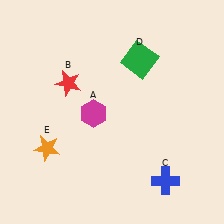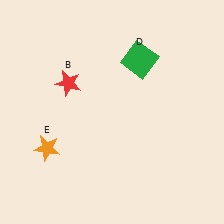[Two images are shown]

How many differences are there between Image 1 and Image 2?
There are 2 differences between the two images.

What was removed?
The blue cross (C), the magenta hexagon (A) were removed in Image 2.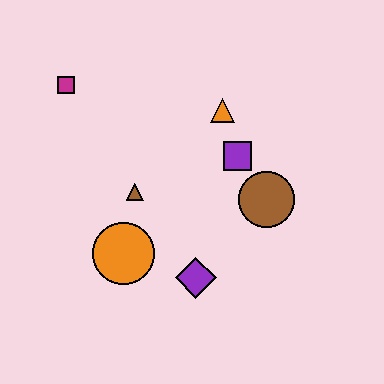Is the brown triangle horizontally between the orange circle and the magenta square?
No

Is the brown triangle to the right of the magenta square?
Yes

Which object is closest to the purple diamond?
The orange circle is closest to the purple diamond.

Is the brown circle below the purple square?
Yes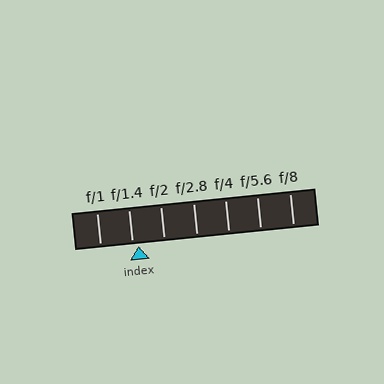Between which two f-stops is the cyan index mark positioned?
The index mark is between f/1.4 and f/2.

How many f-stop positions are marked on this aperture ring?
There are 7 f-stop positions marked.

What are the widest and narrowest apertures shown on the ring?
The widest aperture shown is f/1 and the narrowest is f/8.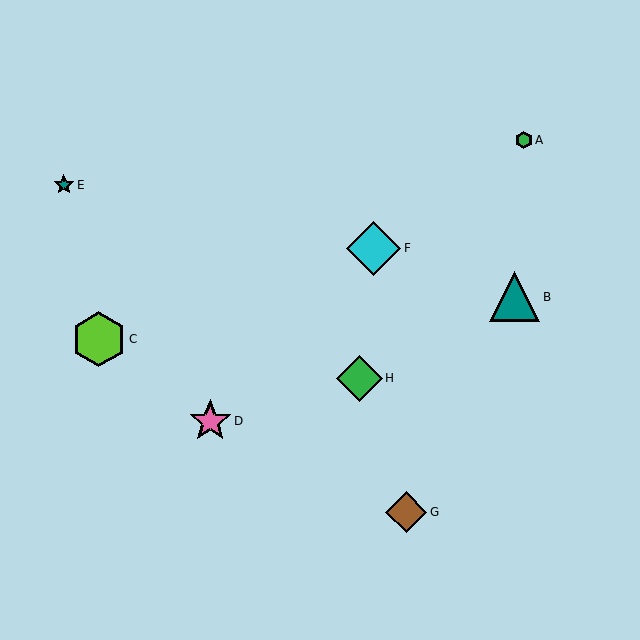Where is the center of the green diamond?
The center of the green diamond is at (359, 378).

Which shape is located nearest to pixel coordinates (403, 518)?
The brown diamond (labeled G) at (406, 512) is nearest to that location.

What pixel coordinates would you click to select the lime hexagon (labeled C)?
Click at (99, 339) to select the lime hexagon C.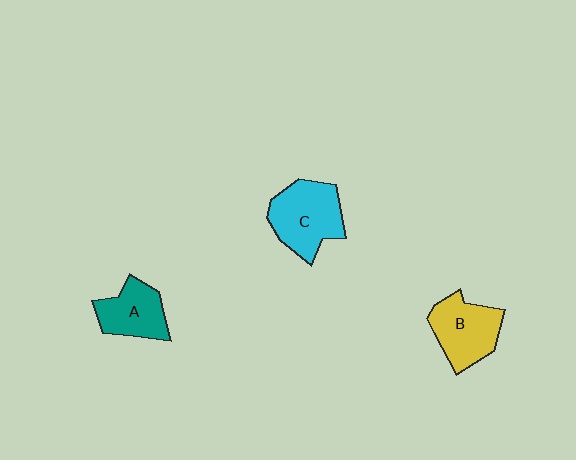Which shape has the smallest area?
Shape A (teal).